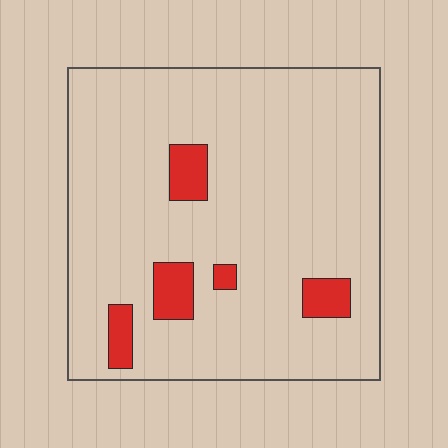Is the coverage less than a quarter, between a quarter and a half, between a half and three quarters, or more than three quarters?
Less than a quarter.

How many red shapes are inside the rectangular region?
5.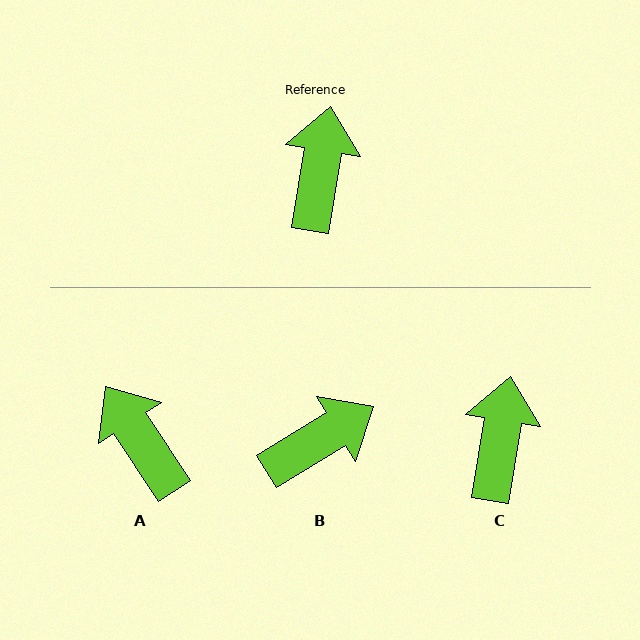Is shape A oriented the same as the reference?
No, it is off by about 43 degrees.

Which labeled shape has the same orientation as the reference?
C.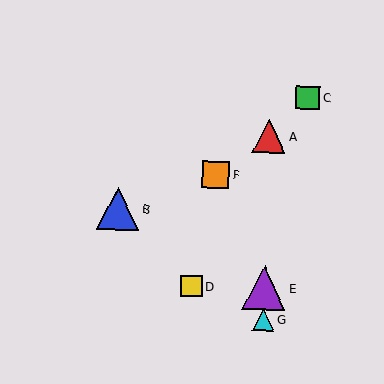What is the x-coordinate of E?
Object E is at x≈264.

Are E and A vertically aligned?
Yes, both are at x≈264.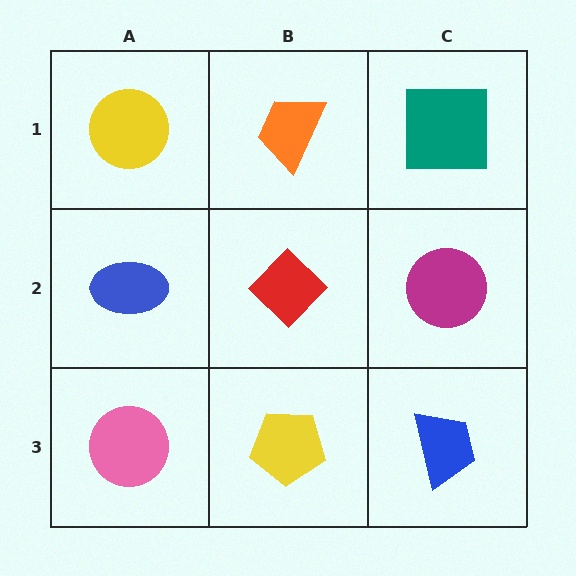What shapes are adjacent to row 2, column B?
An orange trapezoid (row 1, column B), a yellow pentagon (row 3, column B), a blue ellipse (row 2, column A), a magenta circle (row 2, column C).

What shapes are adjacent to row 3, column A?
A blue ellipse (row 2, column A), a yellow pentagon (row 3, column B).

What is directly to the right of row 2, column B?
A magenta circle.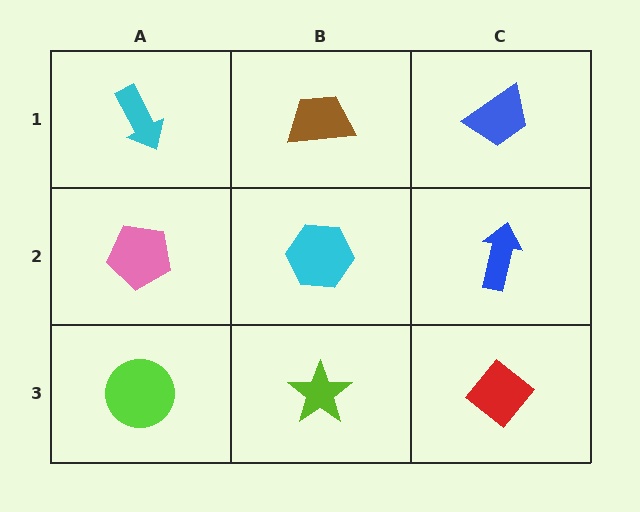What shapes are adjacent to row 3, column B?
A cyan hexagon (row 2, column B), a lime circle (row 3, column A), a red diamond (row 3, column C).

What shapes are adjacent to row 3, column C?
A blue arrow (row 2, column C), a lime star (row 3, column B).